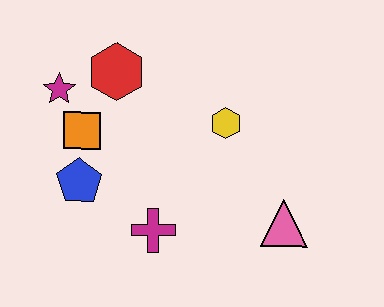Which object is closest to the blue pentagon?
The orange square is closest to the blue pentagon.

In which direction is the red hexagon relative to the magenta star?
The red hexagon is to the right of the magenta star.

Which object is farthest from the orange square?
The pink triangle is farthest from the orange square.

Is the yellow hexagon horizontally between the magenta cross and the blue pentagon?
No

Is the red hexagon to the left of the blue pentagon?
No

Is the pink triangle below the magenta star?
Yes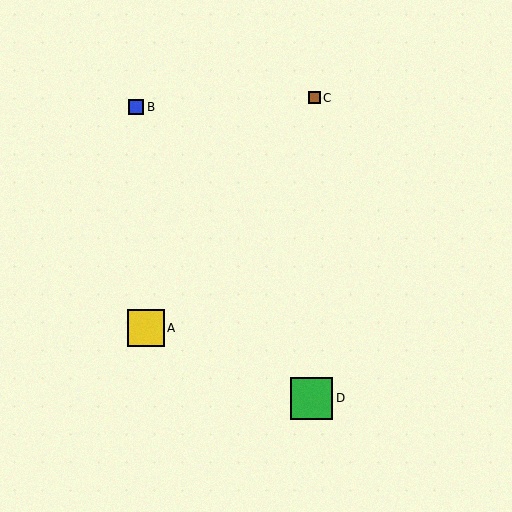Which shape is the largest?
The green square (labeled D) is the largest.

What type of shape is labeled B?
Shape B is a blue square.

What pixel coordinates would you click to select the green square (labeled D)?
Click at (311, 398) to select the green square D.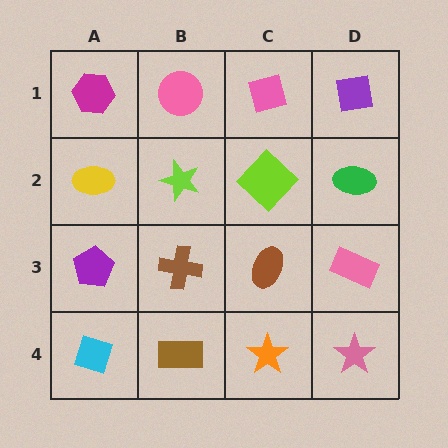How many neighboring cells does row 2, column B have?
4.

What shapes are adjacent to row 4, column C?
A brown ellipse (row 3, column C), a brown rectangle (row 4, column B), a pink star (row 4, column D).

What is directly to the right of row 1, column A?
A pink circle.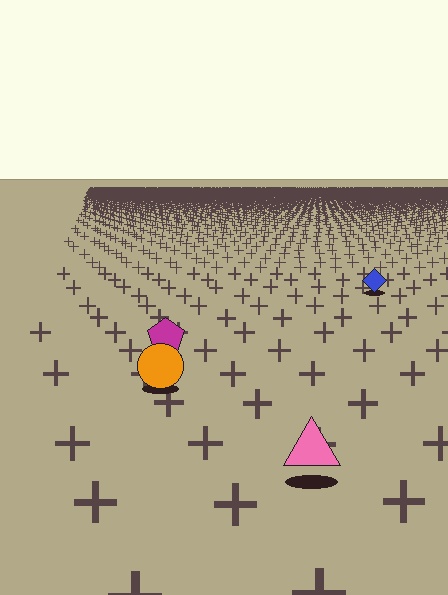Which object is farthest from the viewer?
The blue diamond is farthest from the viewer. It appears smaller and the ground texture around it is denser.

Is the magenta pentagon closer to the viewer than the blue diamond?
Yes. The magenta pentagon is closer — you can tell from the texture gradient: the ground texture is coarser near it.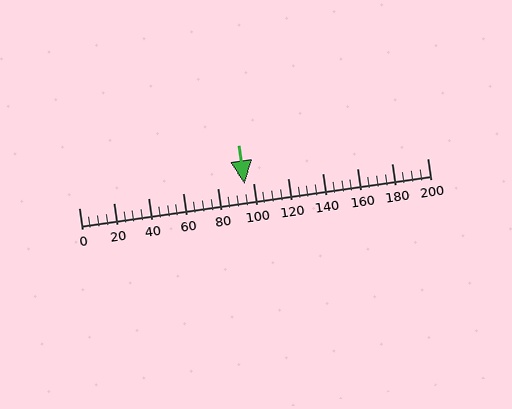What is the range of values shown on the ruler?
The ruler shows values from 0 to 200.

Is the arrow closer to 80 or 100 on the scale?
The arrow is closer to 100.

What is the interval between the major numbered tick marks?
The major tick marks are spaced 20 units apart.